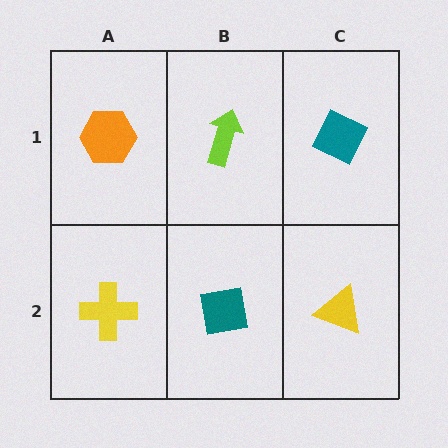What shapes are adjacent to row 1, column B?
A teal square (row 2, column B), an orange hexagon (row 1, column A), a teal diamond (row 1, column C).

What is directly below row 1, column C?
A yellow triangle.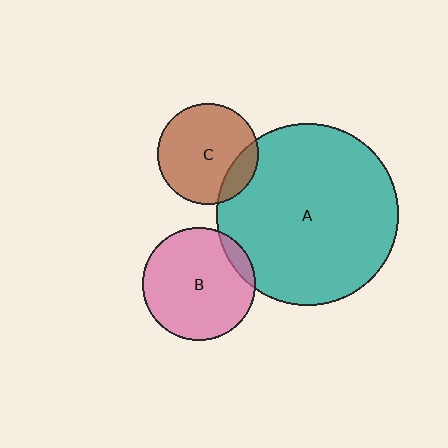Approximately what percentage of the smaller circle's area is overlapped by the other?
Approximately 10%.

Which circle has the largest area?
Circle A (teal).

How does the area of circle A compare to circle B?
Approximately 2.6 times.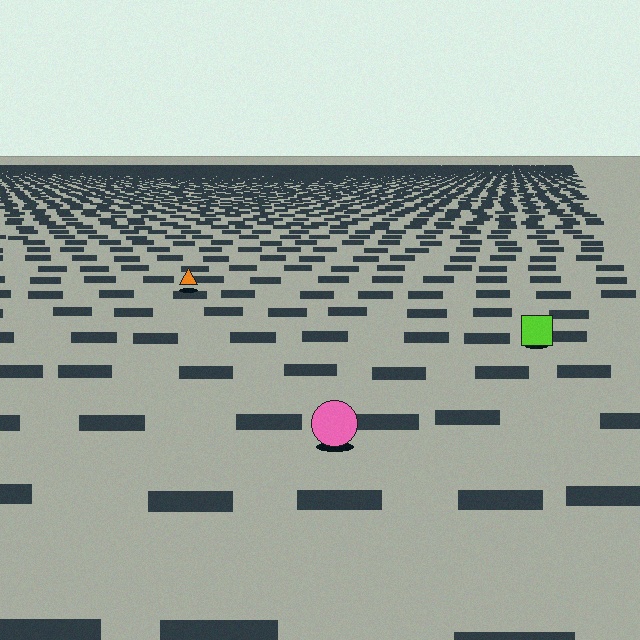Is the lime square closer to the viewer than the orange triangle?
Yes. The lime square is closer — you can tell from the texture gradient: the ground texture is coarser near it.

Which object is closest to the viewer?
The pink circle is closest. The texture marks near it are larger and more spread out.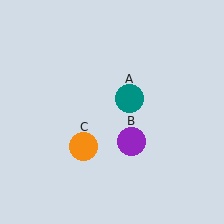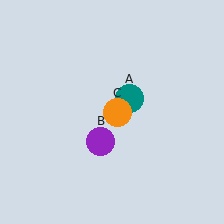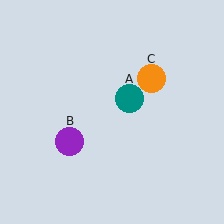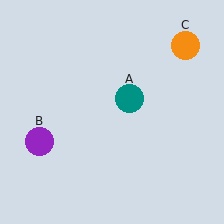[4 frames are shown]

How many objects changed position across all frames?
2 objects changed position: purple circle (object B), orange circle (object C).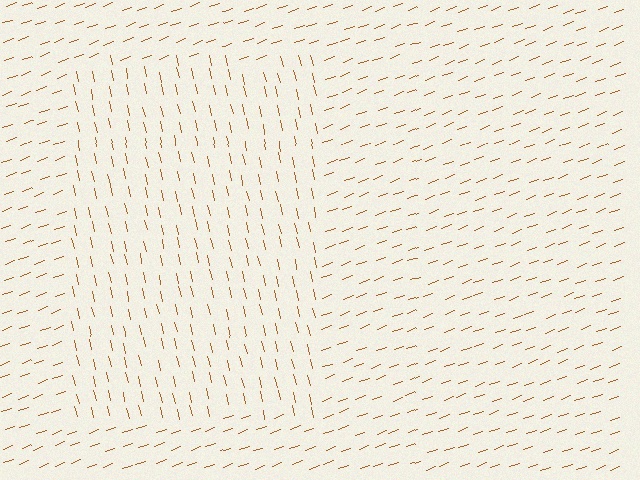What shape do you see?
I see a rectangle.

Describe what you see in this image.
The image is filled with small brown line segments. A rectangle region in the image has lines oriented differently from the surrounding lines, creating a visible texture boundary.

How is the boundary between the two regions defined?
The boundary is defined purely by a change in line orientation (approximately 83 degrees difference). All lines are the same color and thickness.